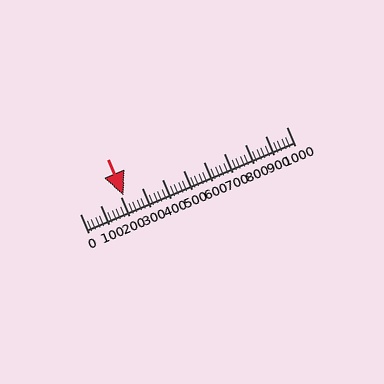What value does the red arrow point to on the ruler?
The red arrow points to approximately 214.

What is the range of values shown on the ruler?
The ruler shows values from 0 to 1000.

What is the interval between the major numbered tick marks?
The major tick marks are spaced 100 units apart.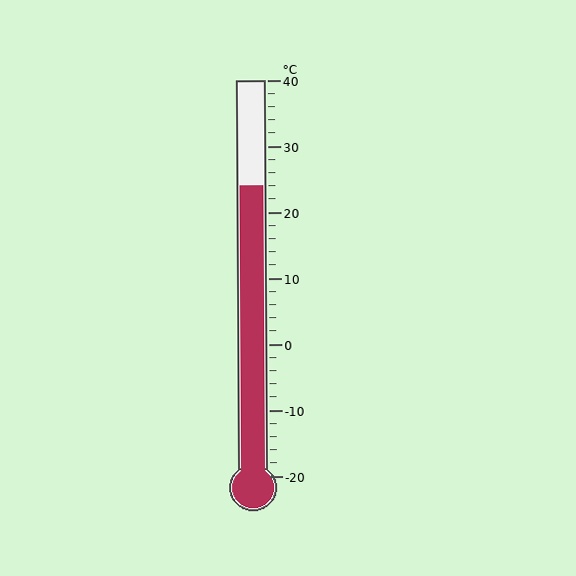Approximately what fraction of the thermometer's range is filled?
The thermometer is filled to approximately 75% of its range.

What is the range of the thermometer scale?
The thermometer scale ranges from -20°C to 40°C.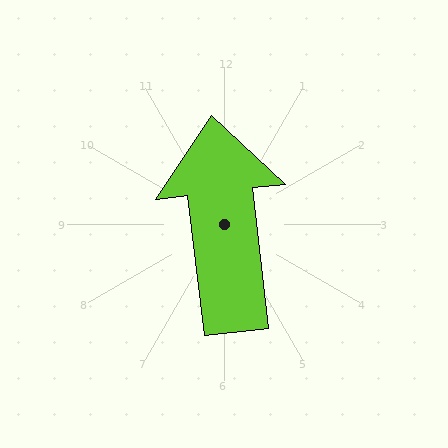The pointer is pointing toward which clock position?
Roughly 12 o'clock.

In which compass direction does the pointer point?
North.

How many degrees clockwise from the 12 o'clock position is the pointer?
Approximately 353 degrees.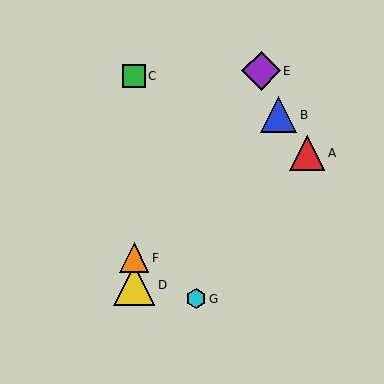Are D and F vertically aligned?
Yes, both are at x≈134.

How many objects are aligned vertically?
3 objects (C, D, F) are aligned vertically.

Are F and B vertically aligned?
No, F is at x≈134 and B is at x≈279.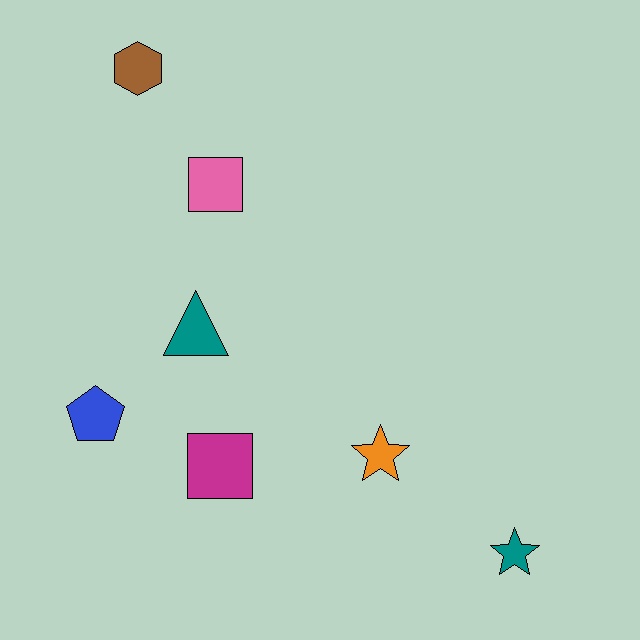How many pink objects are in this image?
There is 1 pink object.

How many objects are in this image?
There are 7 objects.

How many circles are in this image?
There are no circles.